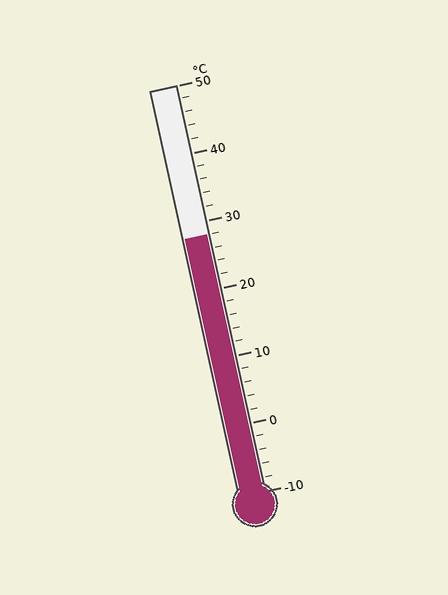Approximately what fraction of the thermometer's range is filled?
The thermometer is filled to approximately 65% of its range.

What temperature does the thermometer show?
The thermometer shows approximately 28°C.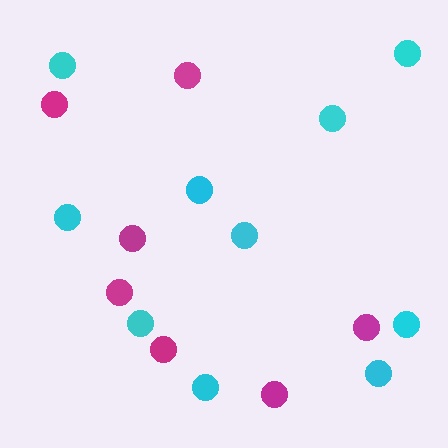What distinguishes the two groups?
There are 2 groups: one group of magenta circles (7) and one group of cyan circles (10).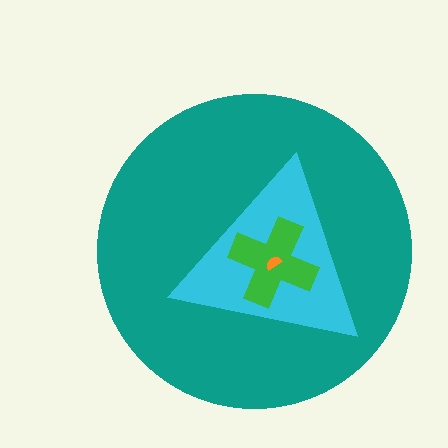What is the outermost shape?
The teal circle.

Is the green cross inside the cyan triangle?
Yes.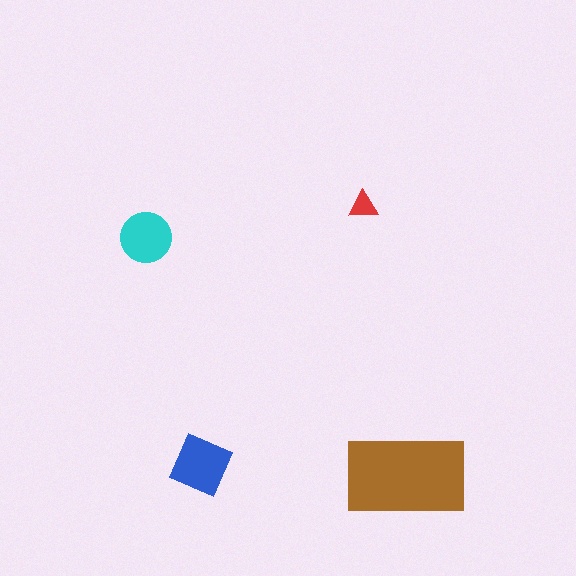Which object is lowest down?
The brown rectangle is bottommost.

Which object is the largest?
The brown rectangle.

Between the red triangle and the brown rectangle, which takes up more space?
The brown rectangle.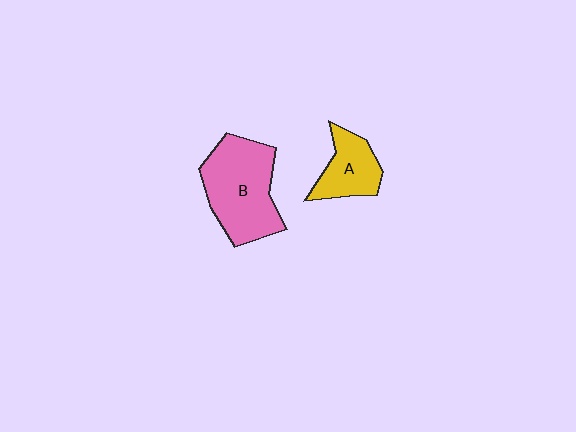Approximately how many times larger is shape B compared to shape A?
Approximately 1.9 times.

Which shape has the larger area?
Shape B (pink).